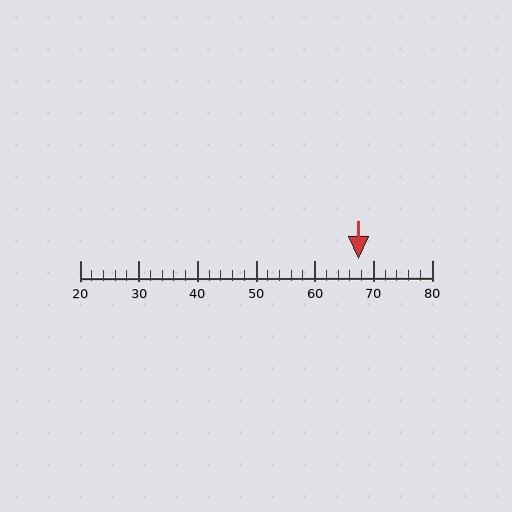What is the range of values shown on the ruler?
The ruler shows values from 20 to 80.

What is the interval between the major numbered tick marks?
The major tick marks are spaced 10 units apart.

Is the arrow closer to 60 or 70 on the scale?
The arrow is closer to 70.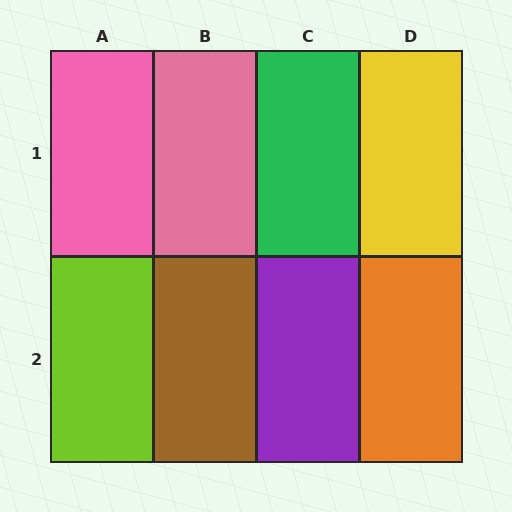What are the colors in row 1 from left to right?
Pink, pink, green, yellow.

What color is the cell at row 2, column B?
Brown.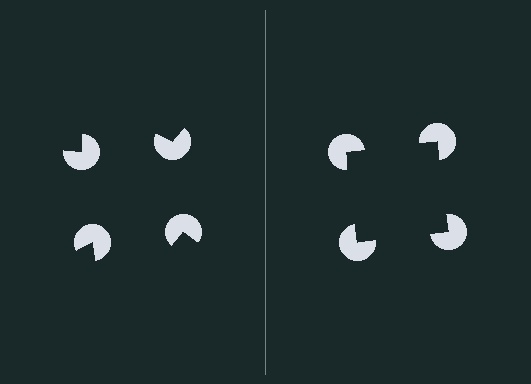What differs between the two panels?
The pac-man discs are positioned identically on both sides; only the wedge orientations differ. On the right they align to a square; on the left they are misaligned.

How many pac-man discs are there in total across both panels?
8 — 4 on each side.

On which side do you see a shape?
An illusory square appears on the right side. On the left side the wedge cuts are rotated, so no coherent shape forms.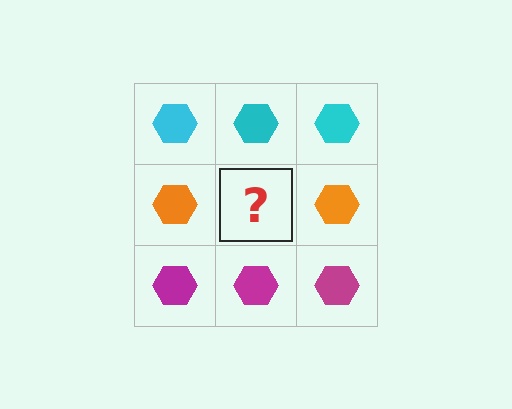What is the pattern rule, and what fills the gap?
The rule is that each row has a consistent color. The gap should be filled with an orange hexagon.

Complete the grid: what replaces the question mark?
The question mark should be replaced with an orange hexagon.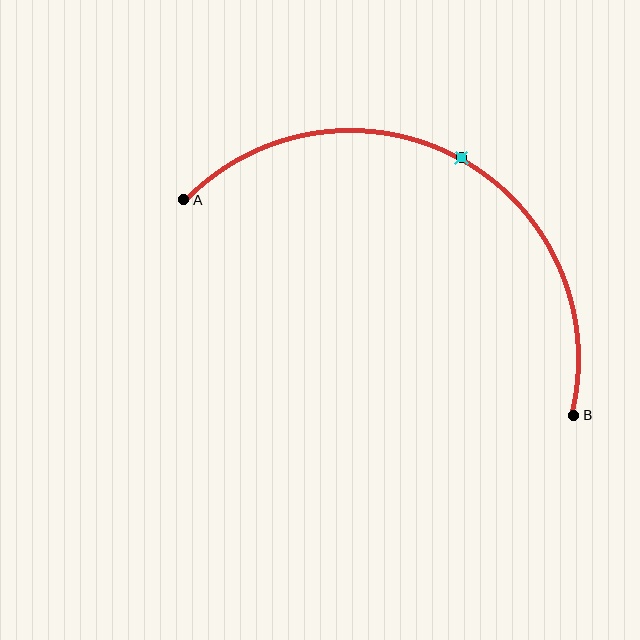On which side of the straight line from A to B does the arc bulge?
The arc bulges above the straight line connecting A and B.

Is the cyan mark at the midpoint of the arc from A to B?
Yes. The cyan mark lies on the arc at equal arc-length from both A and B — it is the arc midpoint.